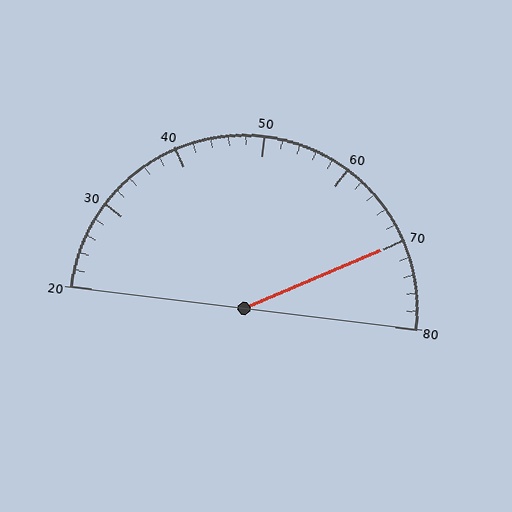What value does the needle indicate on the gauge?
The needle indicates approximately 70.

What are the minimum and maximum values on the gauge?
The gauge ranges from 20 to 80.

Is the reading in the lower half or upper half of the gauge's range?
The reading is in the upper half of the range (20 to 80).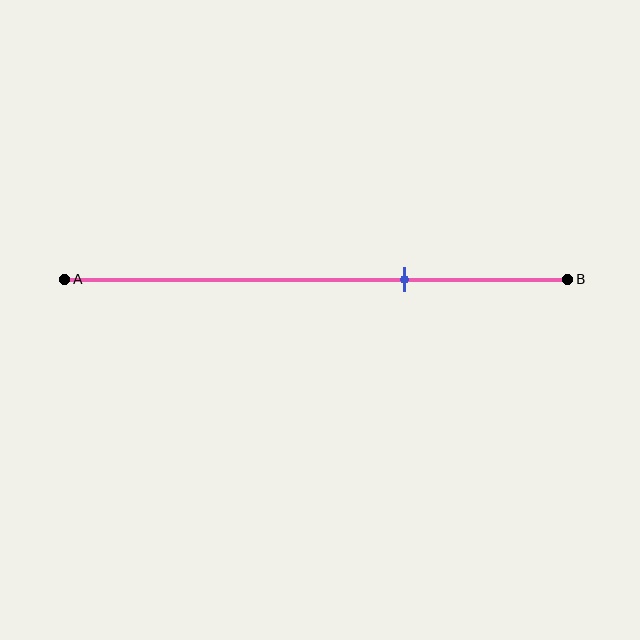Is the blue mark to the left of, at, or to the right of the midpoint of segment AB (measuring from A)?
The blue mark is to the right of the midpoint of segment AB.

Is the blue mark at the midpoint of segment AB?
No, the mark is at about 70% from A, not at the 50% midpoint.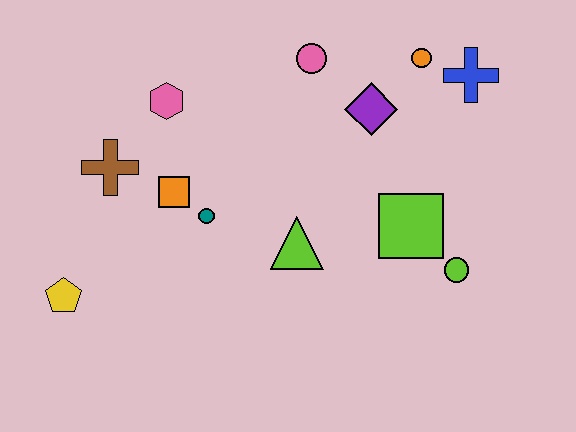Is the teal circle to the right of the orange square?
Yes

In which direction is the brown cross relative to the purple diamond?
The brown cross is to the left of the purple diamond.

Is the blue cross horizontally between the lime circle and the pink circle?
No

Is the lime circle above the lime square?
No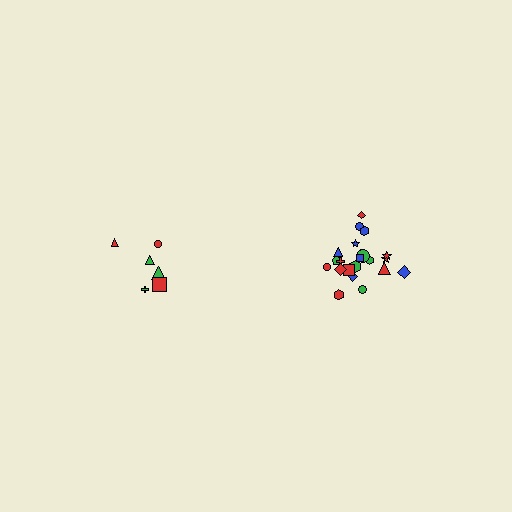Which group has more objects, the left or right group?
The right group.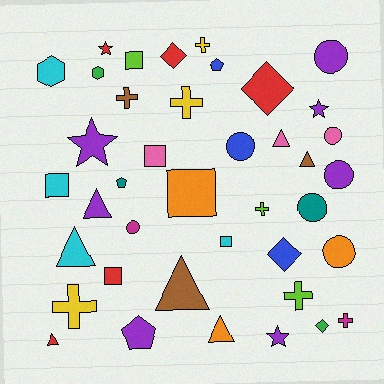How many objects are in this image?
There are 40 objects.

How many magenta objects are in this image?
There are 2 magenta objects.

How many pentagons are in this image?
There are 3 pentagons.